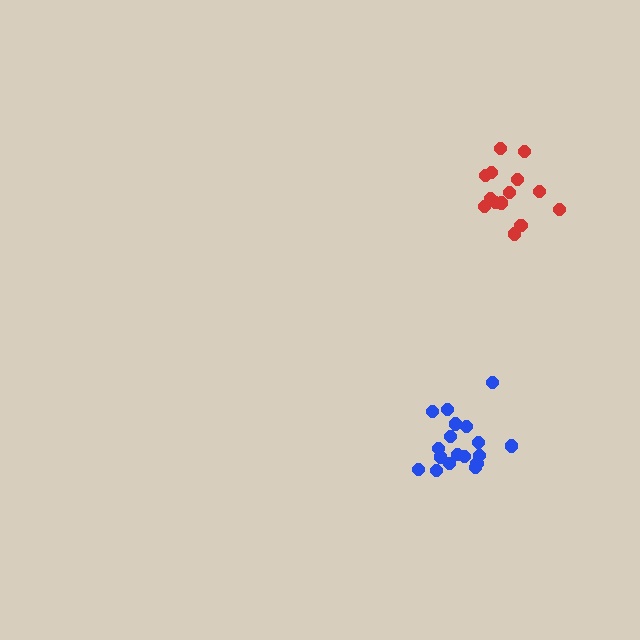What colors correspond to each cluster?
The clusters are colored: blue, red.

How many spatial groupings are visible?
There are 2 spatial groupings.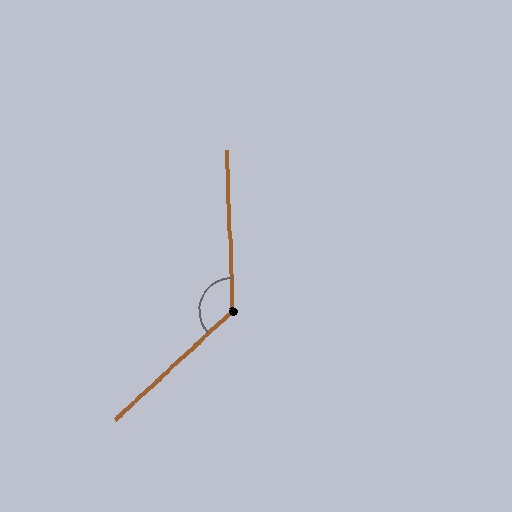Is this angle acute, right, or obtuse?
It is obtuse.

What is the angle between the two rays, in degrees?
Approximately 131 degrees.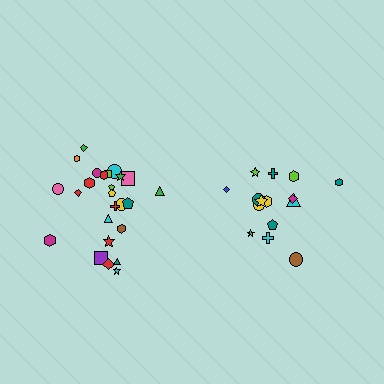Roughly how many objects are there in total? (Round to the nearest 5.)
Roughly 40 objects in total.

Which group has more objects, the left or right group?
The left group.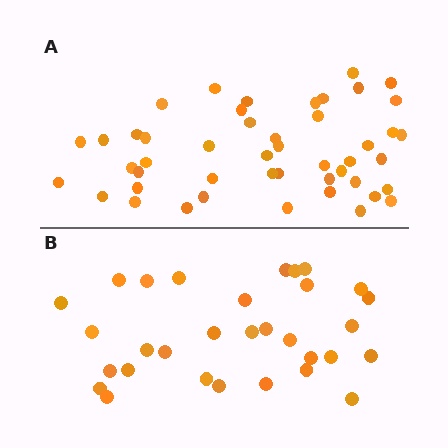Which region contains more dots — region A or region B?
Region A (the top region) has more dots.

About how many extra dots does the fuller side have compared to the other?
Region A has approximately 15 more dots than region B.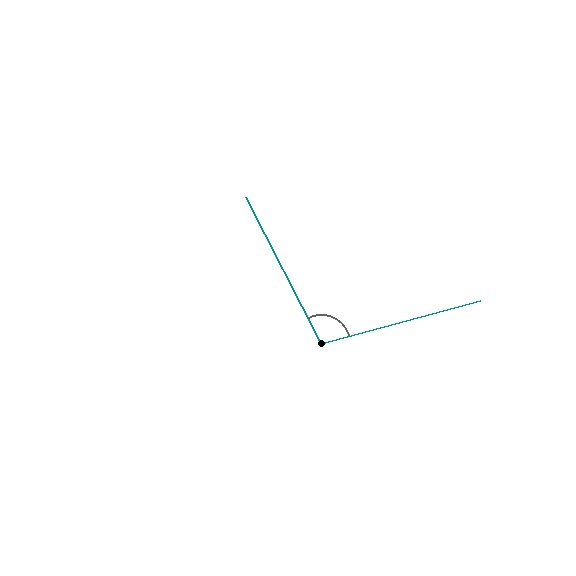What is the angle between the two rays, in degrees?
Approximately 102 degrees.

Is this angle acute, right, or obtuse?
It is obtuse.